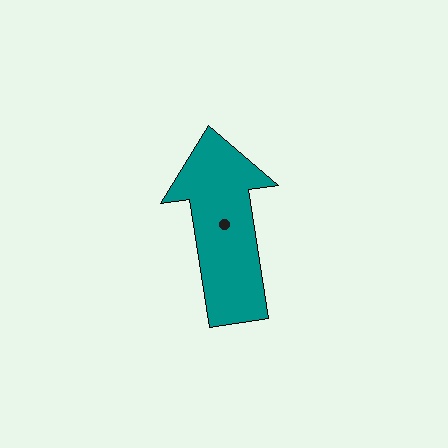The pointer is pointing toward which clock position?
Roughly 12 o'clock.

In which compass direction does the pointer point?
North.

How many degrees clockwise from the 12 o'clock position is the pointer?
Approximately 351 degrees.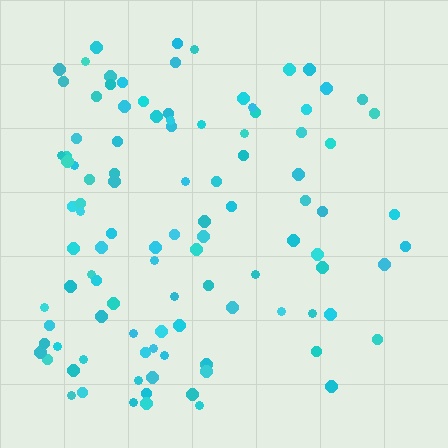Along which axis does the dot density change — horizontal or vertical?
Horizontal.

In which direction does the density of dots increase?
From right to left, with the left side densest.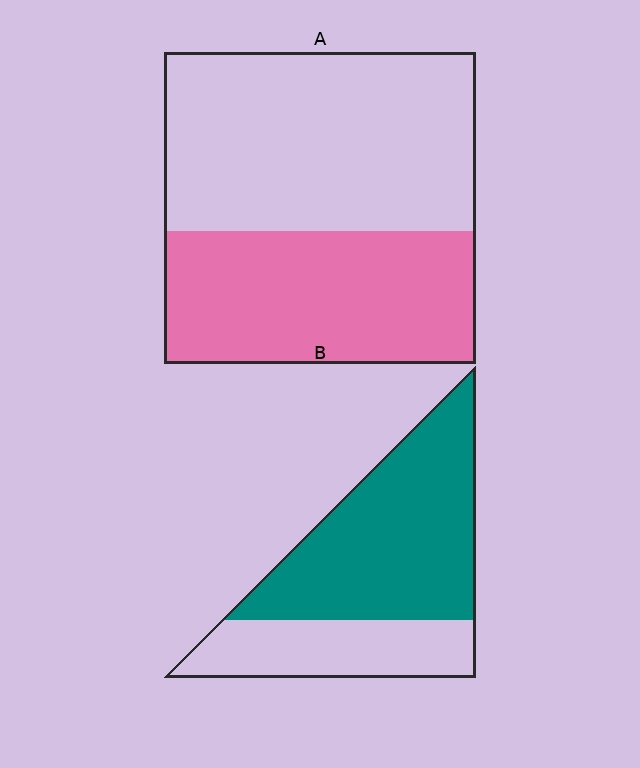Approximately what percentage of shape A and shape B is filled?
A is approximately 45% and B is approximately 65%.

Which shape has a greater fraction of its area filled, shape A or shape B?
Shape B.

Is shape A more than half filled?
No.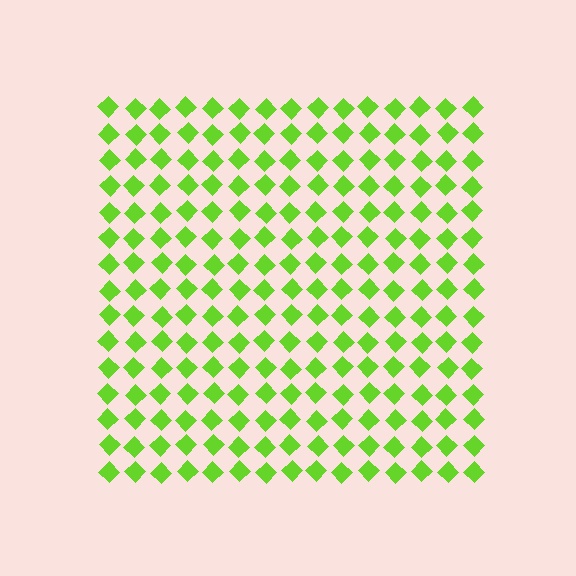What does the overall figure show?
The overall figure shows a square.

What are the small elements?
The small elements are diamonds.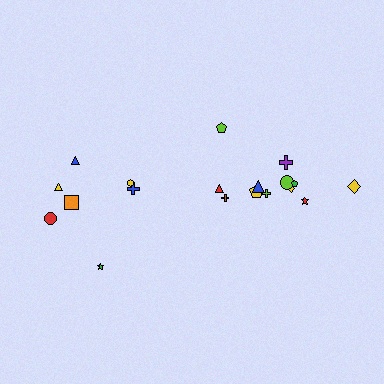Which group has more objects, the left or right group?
The right group.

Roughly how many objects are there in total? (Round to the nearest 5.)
Roughly 20 objects in total.